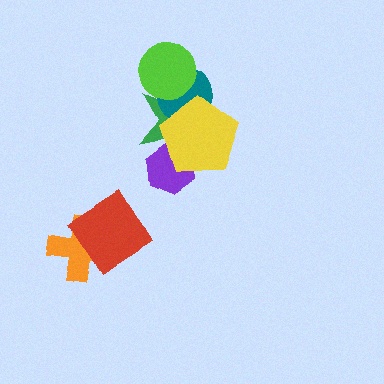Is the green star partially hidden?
Yes, it is partially covered by another shape.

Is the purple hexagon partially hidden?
Yes, it is partially covered by another shape.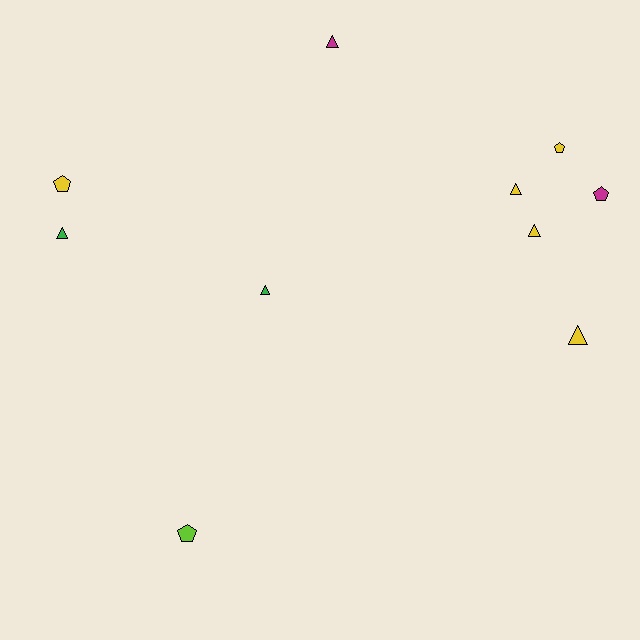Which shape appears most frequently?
Triangle, with 6 objects.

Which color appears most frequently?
Yellow, with 5 objects.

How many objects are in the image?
There are 10 objects.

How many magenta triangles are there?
There is 1 magenta triangle.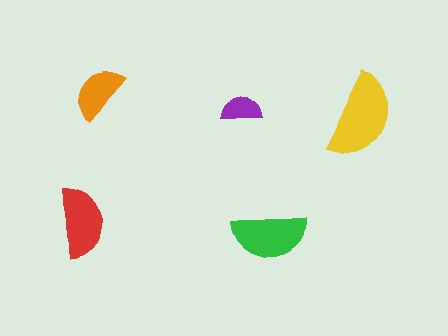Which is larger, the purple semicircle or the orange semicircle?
The orange one.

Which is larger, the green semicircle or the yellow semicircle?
The yellow one.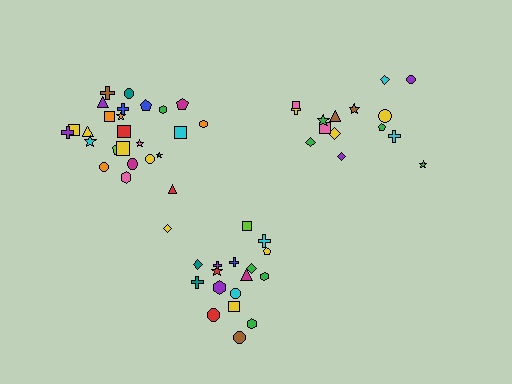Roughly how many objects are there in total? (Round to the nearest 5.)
Roughly 60 objects in total.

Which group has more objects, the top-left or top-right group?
The top-left group.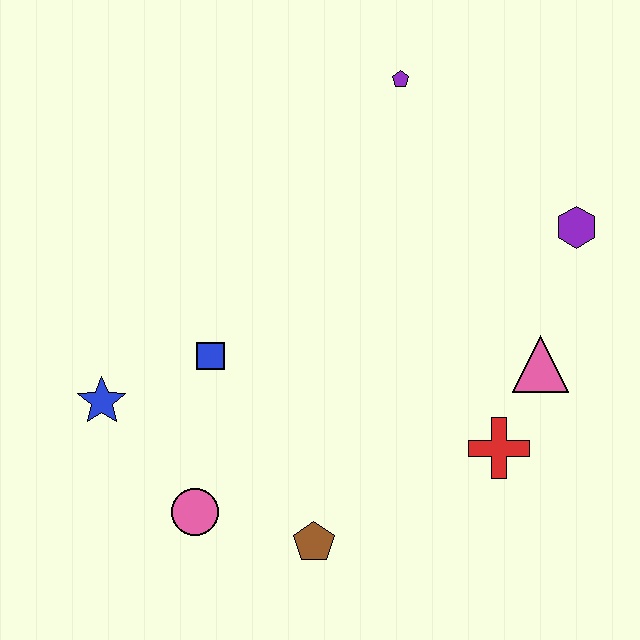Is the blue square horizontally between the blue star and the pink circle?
No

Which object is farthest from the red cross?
The blue star is farthest from the red cross.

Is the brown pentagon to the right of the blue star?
Yes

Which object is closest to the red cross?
The pink triangle is closest to the red cross.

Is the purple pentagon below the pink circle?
No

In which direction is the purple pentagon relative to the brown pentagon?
The purple pentagon is above the brown pentagon.